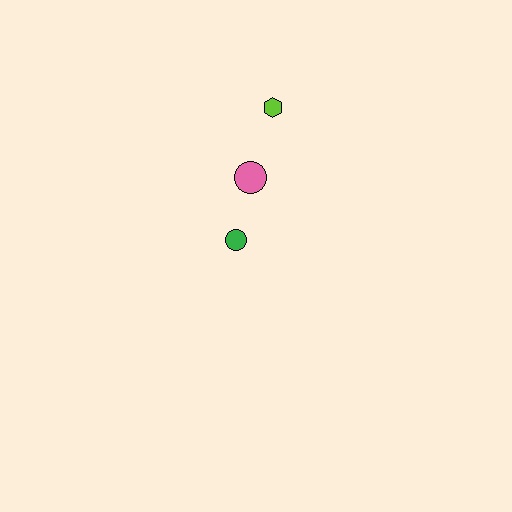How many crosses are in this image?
There are no crosses.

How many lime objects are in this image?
There is 1 lime object.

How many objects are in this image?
There are 3 objects.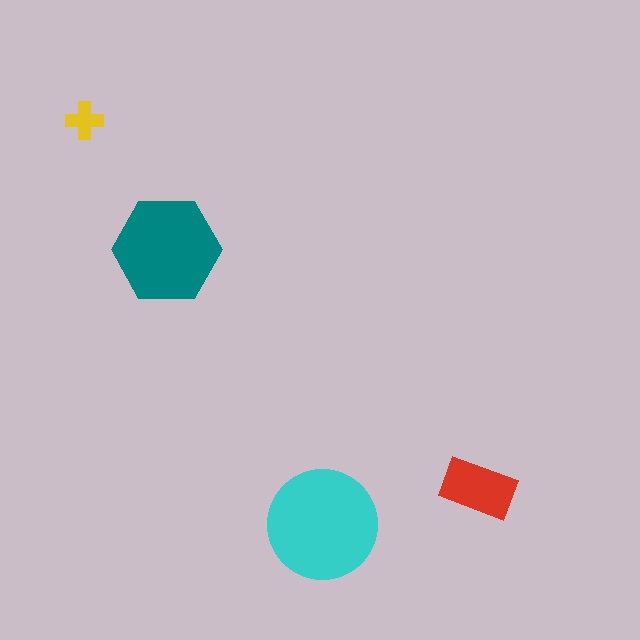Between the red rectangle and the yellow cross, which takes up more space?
The red rectangle.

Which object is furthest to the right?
The red rectangle is rightmost.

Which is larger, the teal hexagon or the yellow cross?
The teal hexagon.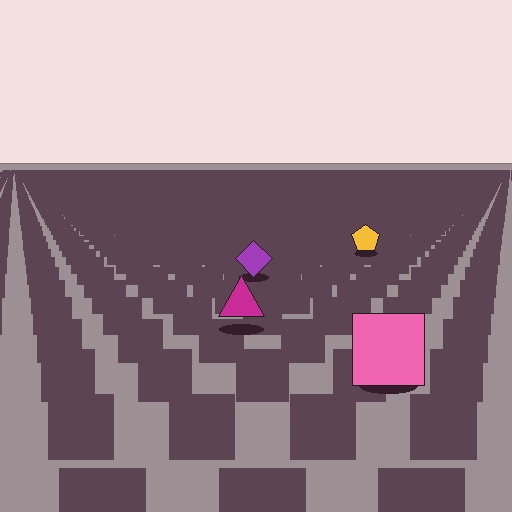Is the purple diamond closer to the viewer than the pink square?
No. The pink square is closer — you can tell from the texture gradient: the ground texture is coarser near it.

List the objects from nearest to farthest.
From nearest to farthest: the pink square, the magenta triangle, the purple diamond, the yellow pentagon.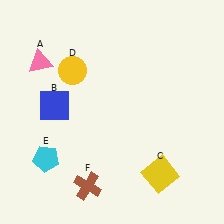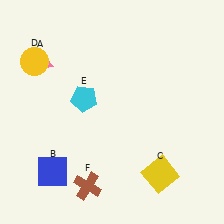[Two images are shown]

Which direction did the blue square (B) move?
The blue square (B) moved down.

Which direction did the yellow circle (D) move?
The yellow circle (D) moved left.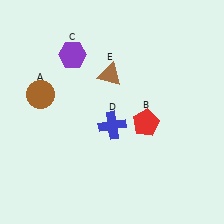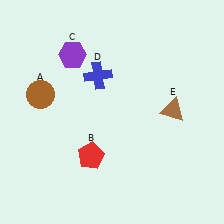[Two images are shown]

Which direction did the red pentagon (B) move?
The red pentagon (B) moved left.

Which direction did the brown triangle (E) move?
The brown triangle (E) moved right.